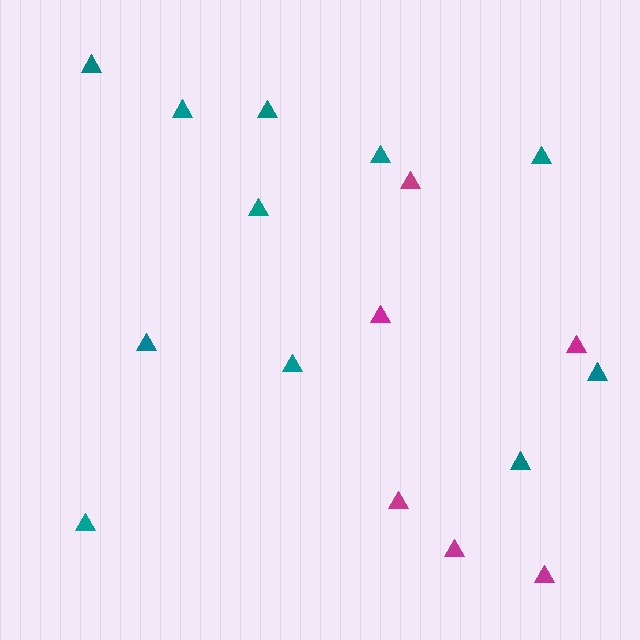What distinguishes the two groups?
There are 2 groups: one group of teal triangles (11) and one group of magenta triangles (6).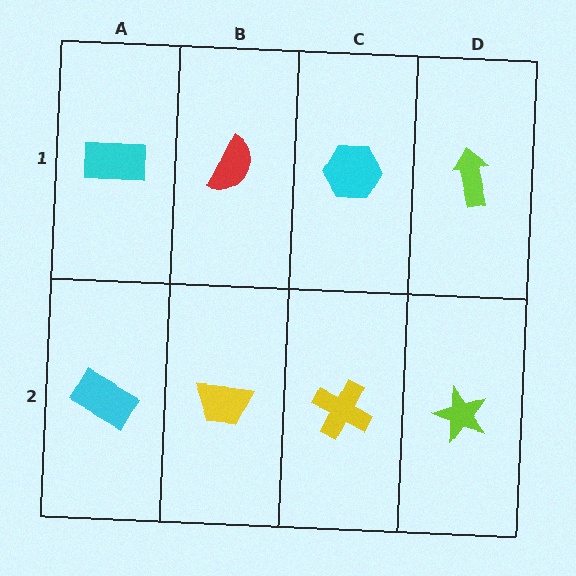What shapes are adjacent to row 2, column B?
A red semicircle (row 1, column B), a cyan rectangle (row 2, column A), a yellow cross (row 2, column C).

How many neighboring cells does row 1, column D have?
2.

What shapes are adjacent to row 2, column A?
A cyan rectangle (row 1, column A), a yellow trapezoid (row 2, column B).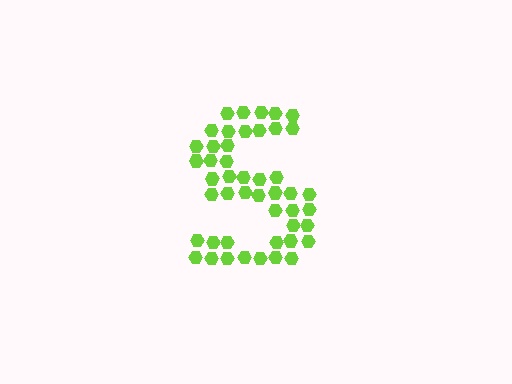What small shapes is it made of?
It is made of small hexagons.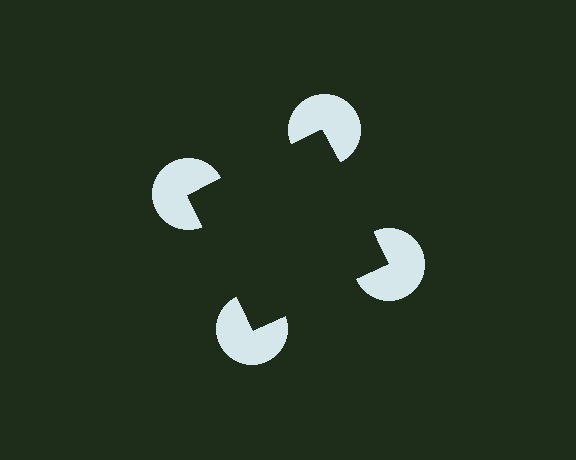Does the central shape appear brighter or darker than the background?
It typically appears slightly darker than the background, even though no actual brightness change is drawn.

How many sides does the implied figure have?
4 sides.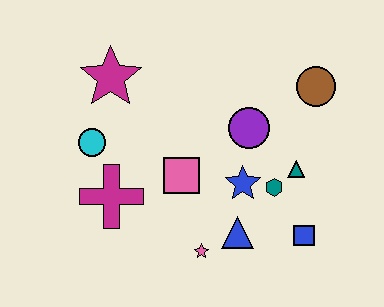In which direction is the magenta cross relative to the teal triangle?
The magenta cross is to the left of the teal triangle.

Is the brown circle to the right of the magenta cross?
Yes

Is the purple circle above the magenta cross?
Yes